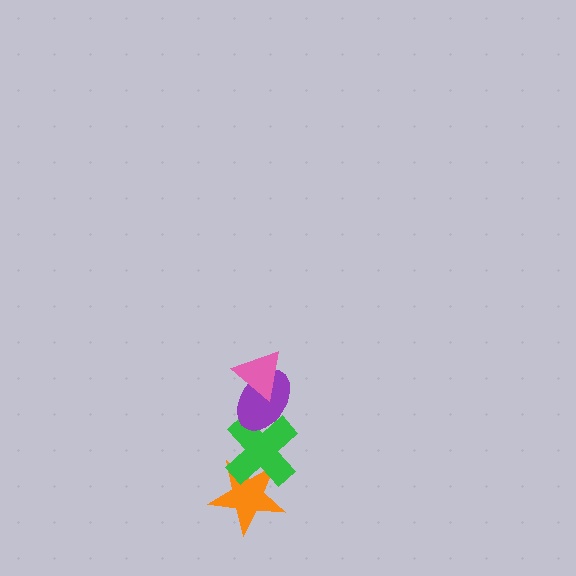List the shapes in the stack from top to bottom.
From top to bottom: the pink triangle, the purple ellipse, the green cross, the orange star.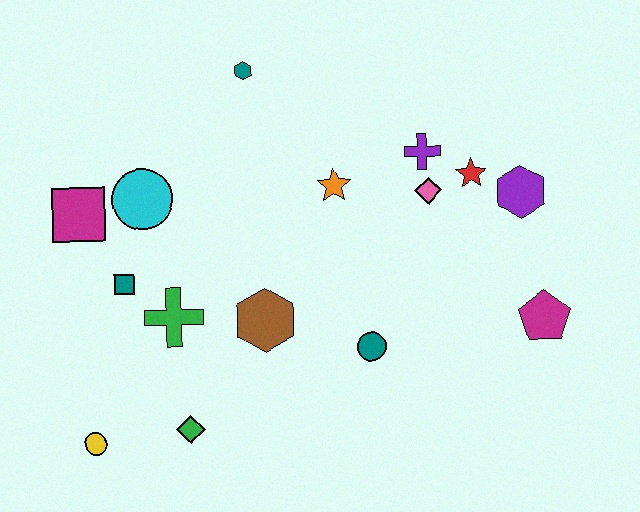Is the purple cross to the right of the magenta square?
Yes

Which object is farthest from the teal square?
The magenta pentagon is farthest from the teal square.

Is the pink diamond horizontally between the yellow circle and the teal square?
No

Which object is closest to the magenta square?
The cyan circle is closest to the magenta square.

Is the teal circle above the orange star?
No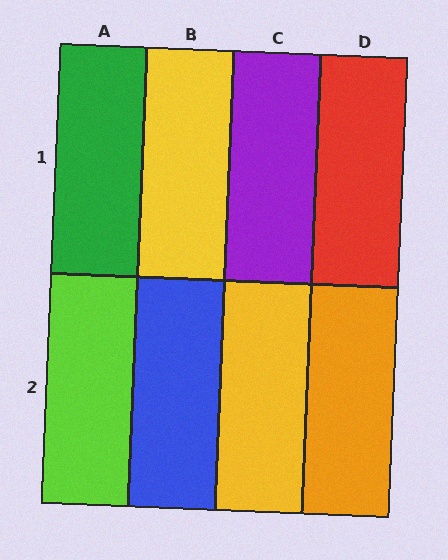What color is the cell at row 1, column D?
Red.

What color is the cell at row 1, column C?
Purple.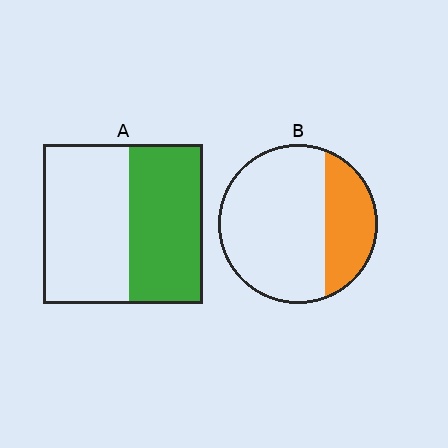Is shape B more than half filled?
No.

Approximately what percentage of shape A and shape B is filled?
A is approximately 45% and B is approximately 30%.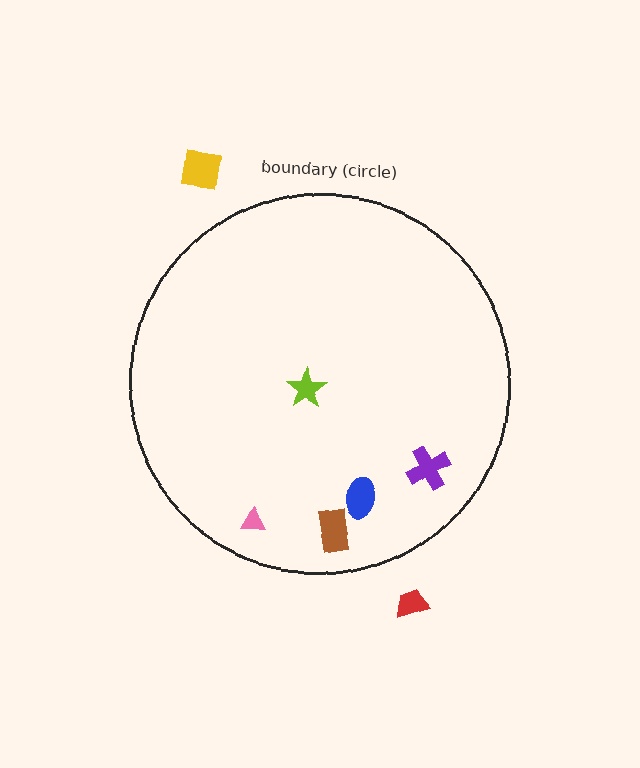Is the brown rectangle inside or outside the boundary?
Inside.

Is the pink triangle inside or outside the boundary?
Inside.